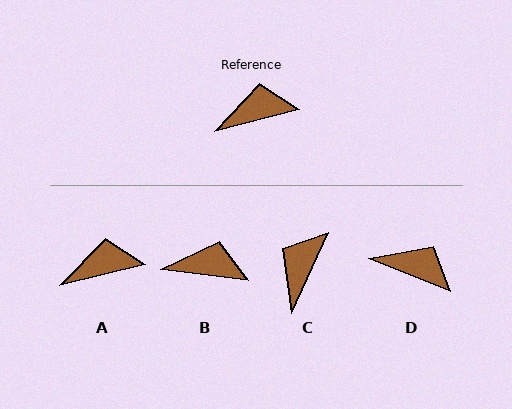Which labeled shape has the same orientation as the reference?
A.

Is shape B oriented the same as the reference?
No, it is off by about 21 degrees.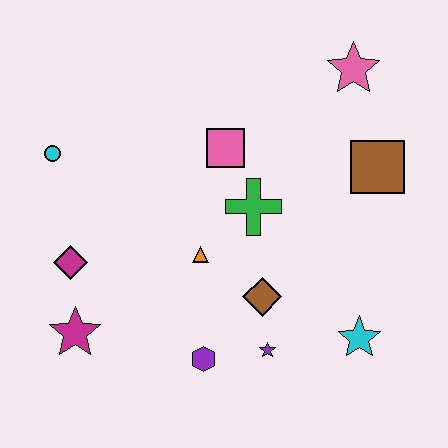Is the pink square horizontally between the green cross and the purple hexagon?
Yes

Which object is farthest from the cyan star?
The cyan circle is farthest from the cyan star.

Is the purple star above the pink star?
No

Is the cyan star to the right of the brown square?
No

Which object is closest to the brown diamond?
The purple star is closest to the brown diamond.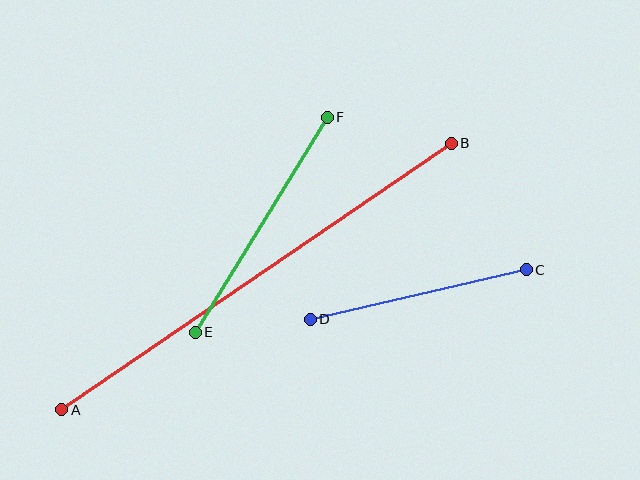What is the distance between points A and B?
The distance is approximately 472 pixels.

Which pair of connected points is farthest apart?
Points A and B are farthest apart.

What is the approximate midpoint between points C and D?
The midpoint is at approximately (418, 295) pixels.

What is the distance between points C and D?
The distance is approximately 222 pixels.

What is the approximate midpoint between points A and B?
The midpoint is at approximately (256, 276) pixels.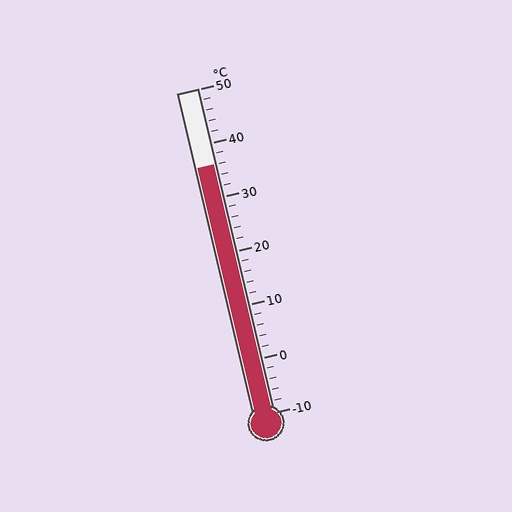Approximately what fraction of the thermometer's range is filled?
The thermometer is filled to approximately 75% of its range.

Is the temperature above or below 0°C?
The temperature is above 0°C.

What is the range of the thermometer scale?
The thermometer scale ranges from -10°C to 50°C.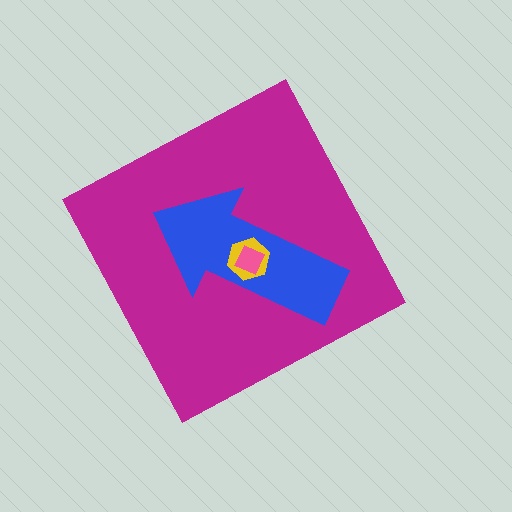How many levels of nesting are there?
4.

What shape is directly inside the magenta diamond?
The blue arrow.